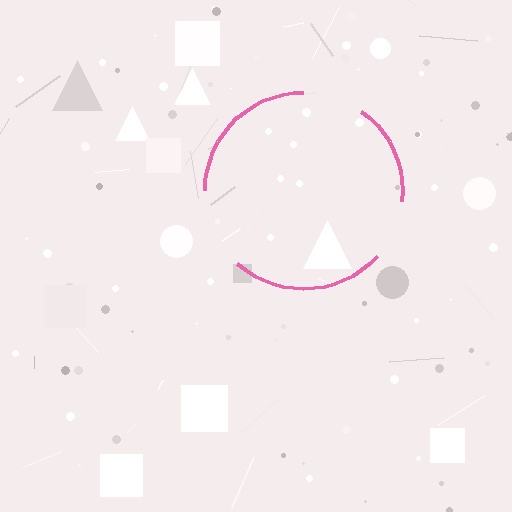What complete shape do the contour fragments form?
The contour fragments form a circle.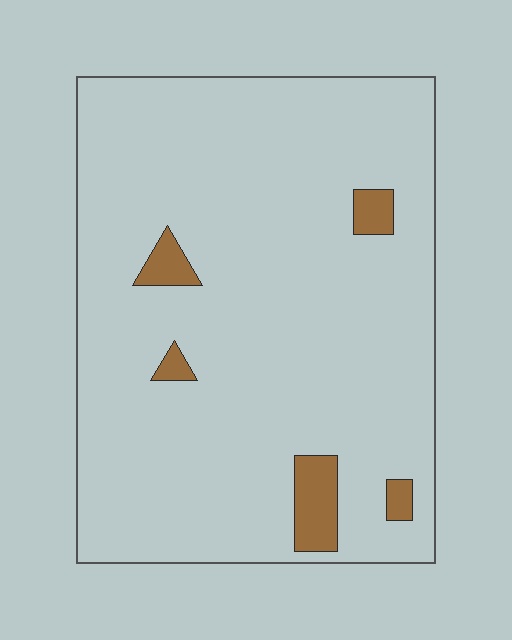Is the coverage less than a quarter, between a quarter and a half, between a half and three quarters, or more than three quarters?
Less than a quarter.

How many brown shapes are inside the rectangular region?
5.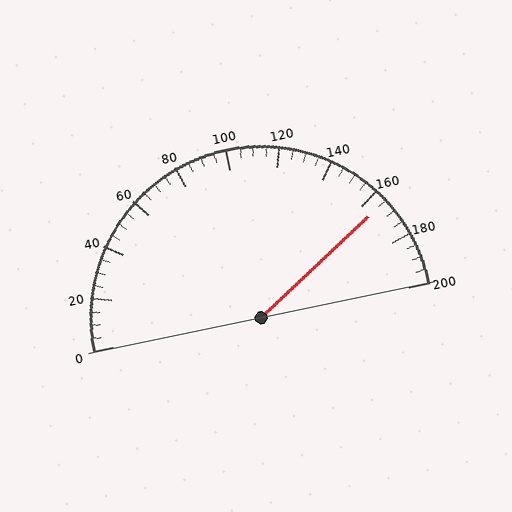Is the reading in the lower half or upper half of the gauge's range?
The reading is in the upper half of the range (0 to 200).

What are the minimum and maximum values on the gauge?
The gauge ranges from 0 to 200.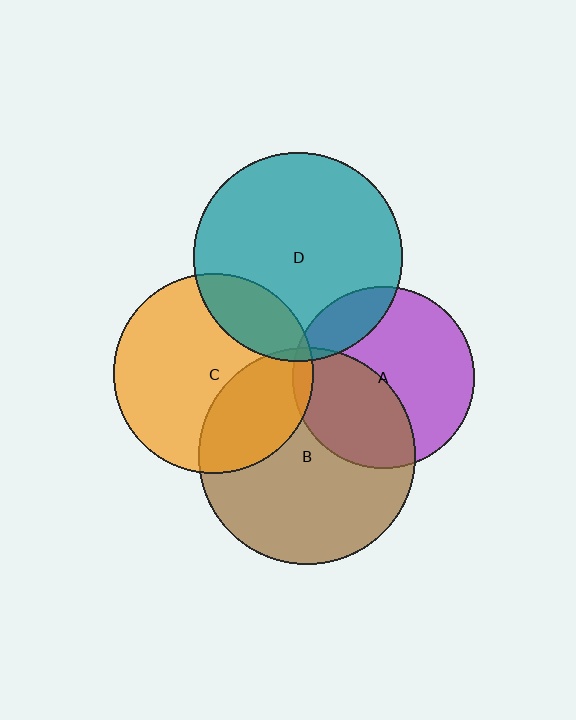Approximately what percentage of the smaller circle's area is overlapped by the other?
Approximately 5%.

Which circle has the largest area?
Circle B (brown).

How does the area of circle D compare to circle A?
Approximately 1.3 times.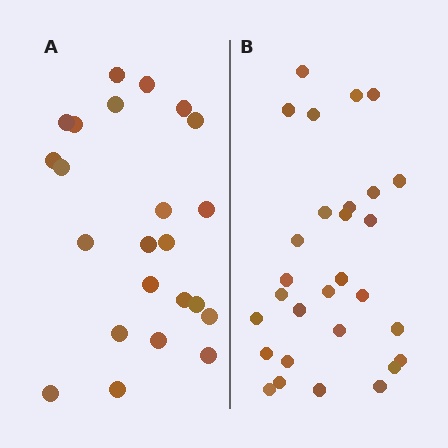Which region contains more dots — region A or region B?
Region B (the right region) has more dots.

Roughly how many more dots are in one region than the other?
Region B has about 6 more dots than region A.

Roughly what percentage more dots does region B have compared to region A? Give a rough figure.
About 25% more.